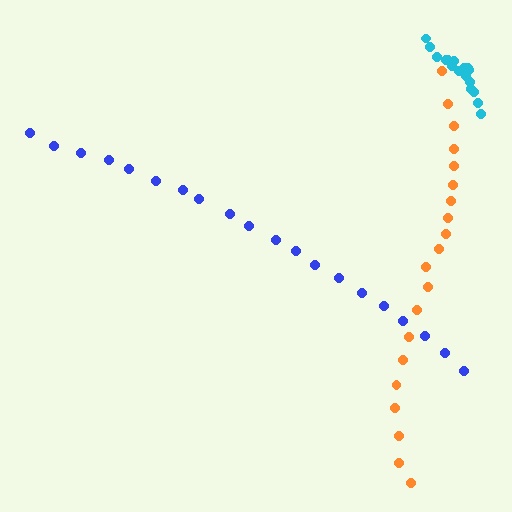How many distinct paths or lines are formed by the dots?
There are 3 distinct paths.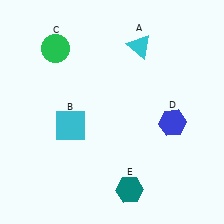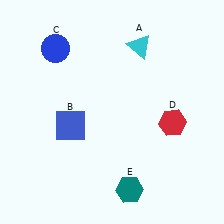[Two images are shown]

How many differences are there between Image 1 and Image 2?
There are 3 differences between the two images.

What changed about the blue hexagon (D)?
In Image 1, D is blue. In Image 2, it changed to red.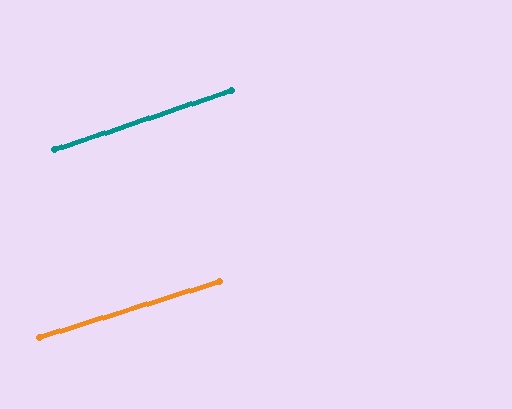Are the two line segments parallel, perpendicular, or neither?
Parallel — their directions differ by only 1.2°.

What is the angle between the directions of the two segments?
Approximately 1 degree.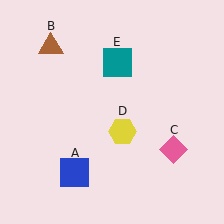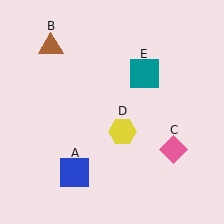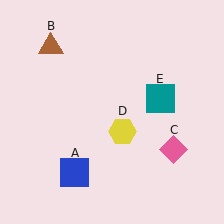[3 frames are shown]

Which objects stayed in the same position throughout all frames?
Blue square (object A) and brown triangle (object B) and pink diamond (object C) and yellow hexagon (object D) remained stationary.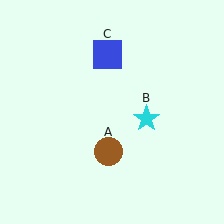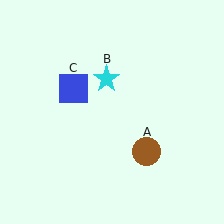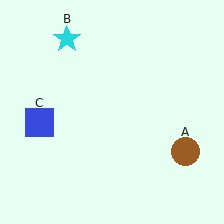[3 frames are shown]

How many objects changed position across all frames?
3 objects changed position: brown circle (object A), cyan star (object B), blue square (object C).